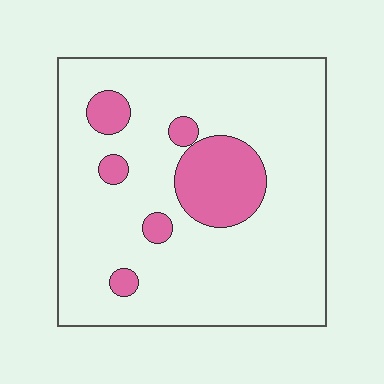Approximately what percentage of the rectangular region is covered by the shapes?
Approximately 15%.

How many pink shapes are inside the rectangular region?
6.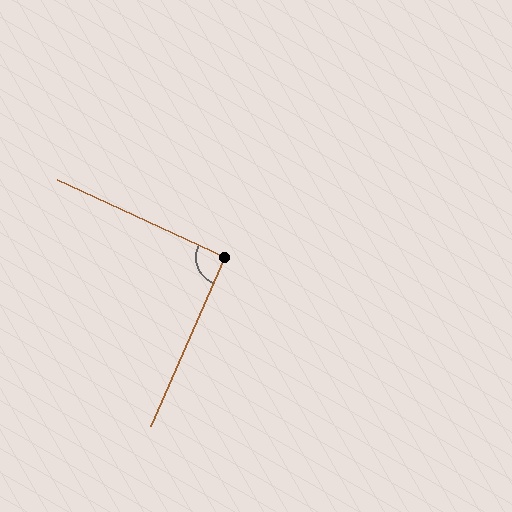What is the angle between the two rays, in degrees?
Approximately 91 degrees.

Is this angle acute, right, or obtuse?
It is approximately a right angle.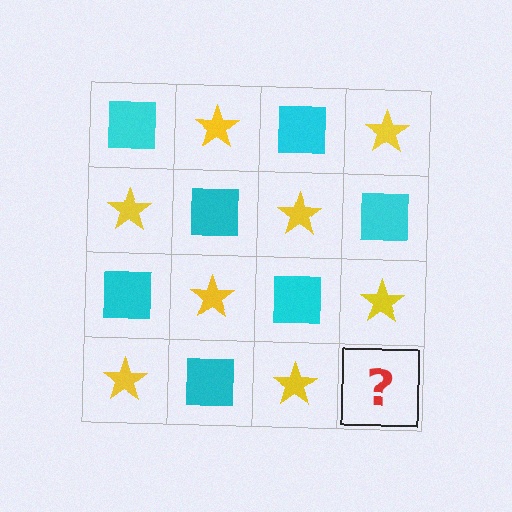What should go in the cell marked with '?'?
The missing cell should contain a cyan square.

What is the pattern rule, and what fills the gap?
The rule is that it alternates cyan square and yellow star in a checkerboard pattern. The gap should be filled with a cyan square.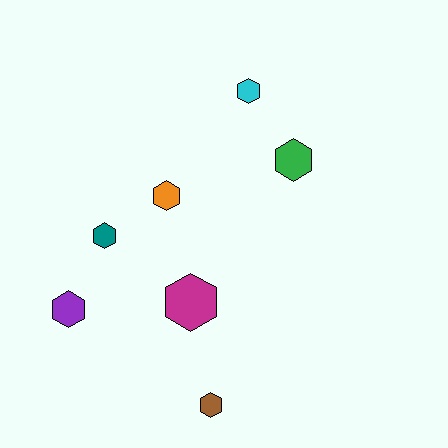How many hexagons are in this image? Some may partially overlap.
There are 7 hexagons.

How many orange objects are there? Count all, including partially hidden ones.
There is 1 orange object.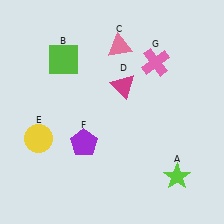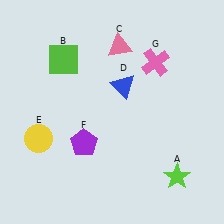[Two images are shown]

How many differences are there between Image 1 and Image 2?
There is 1 difference between the two images.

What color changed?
The triangle (D) changed from magenta in Image 1 to blue in Image 2.